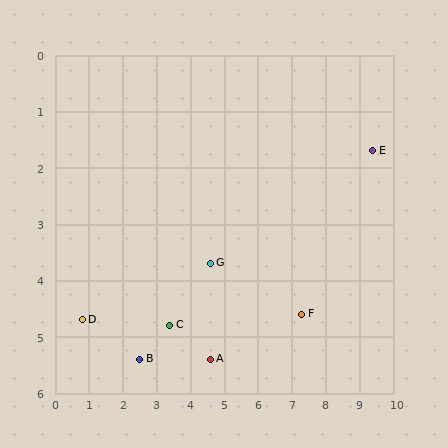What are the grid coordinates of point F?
Point F is at approximately (7.3, 4.6).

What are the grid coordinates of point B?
Point B is at approximately (2.5, 5.4).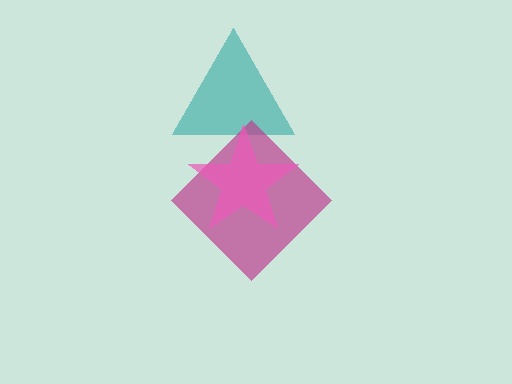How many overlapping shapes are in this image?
There are 3 overlapping shapes in the image.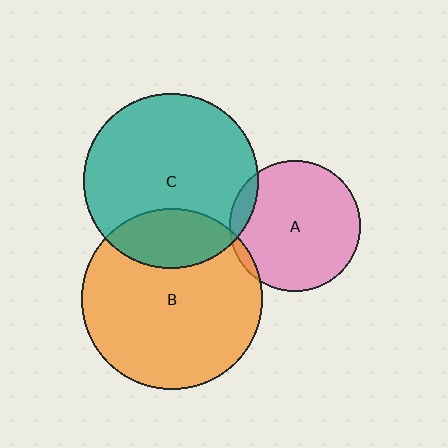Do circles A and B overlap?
Yes.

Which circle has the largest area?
Circle B (orange).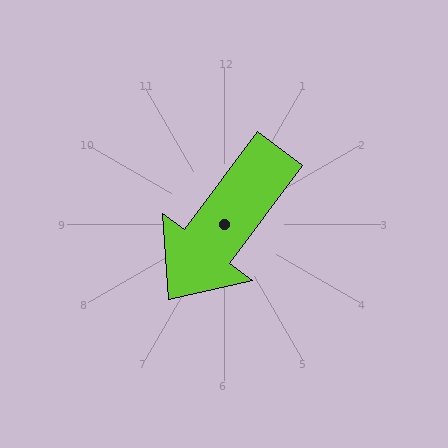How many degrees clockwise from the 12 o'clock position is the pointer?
Approximately 217 degrees.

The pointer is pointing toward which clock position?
Roughly 7 o'clock.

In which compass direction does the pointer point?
Southwest.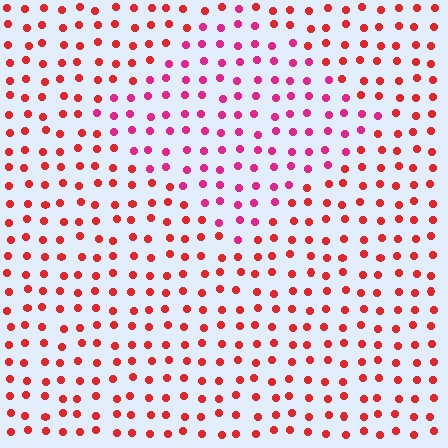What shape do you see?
I see a diamond.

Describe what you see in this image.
The image is filled with small red elements in a uniform arrangement. A diamond-shaped region is visible where the elements are tinted to a slightly different hue, forming a subtle color boundary.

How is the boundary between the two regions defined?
The boundary is defined purely by a slight shift in hue (about 32 degrees). Spacing, size, and orientation are identical on both sides.